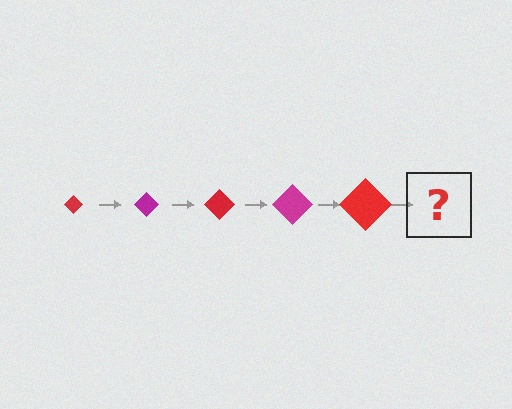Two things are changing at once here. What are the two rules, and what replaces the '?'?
The two rules are that the diamond grows larger each step and the color cycles through red and magenta. The '?' should be a magenta diamond, larger than the previous one.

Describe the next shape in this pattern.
It should be a magenta diamond, larger than the previous one.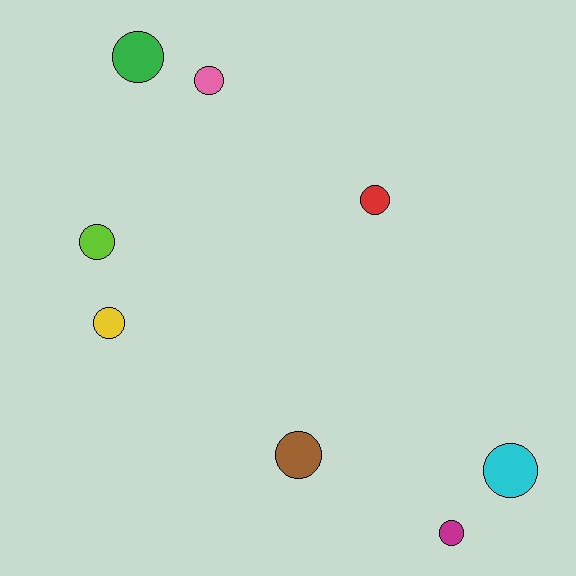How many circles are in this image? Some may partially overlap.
There are 8 circles.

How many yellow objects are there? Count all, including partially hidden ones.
There is 1 yellow object.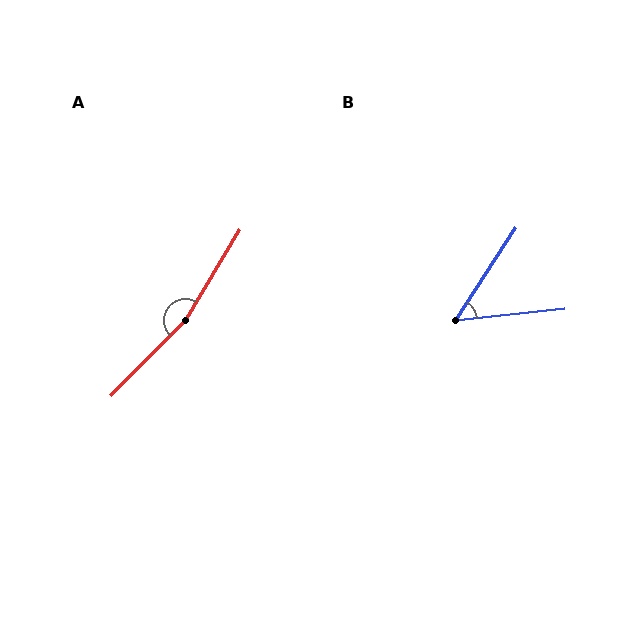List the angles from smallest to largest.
B (51°), A (166°).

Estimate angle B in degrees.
Approximately 51 degrees.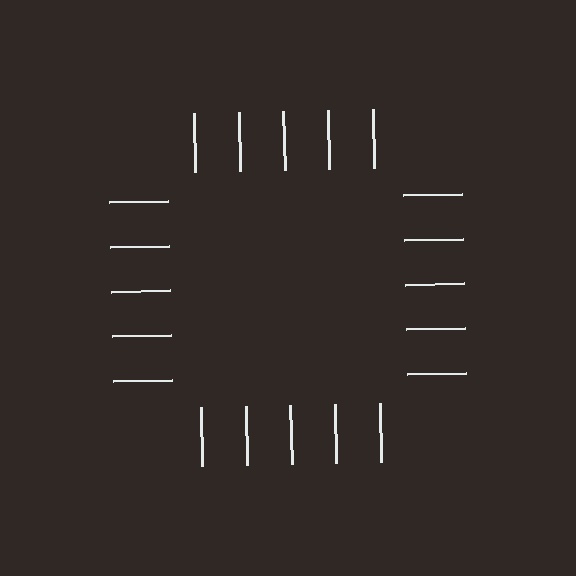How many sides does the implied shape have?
4 sides — the line-ends trace a square.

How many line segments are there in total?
20 — 5 along each of the 4 edges.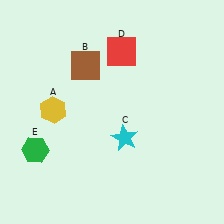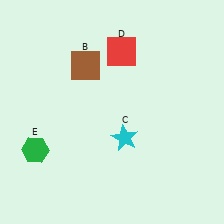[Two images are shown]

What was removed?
The yellow hexagon (A) was removed in Image 2.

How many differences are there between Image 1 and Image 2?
There is 1 difference between the two images.